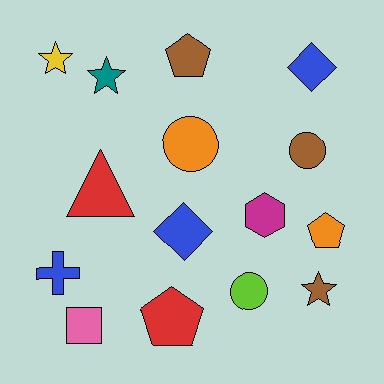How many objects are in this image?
There are 15 objects.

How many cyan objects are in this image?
There are no cyan objects.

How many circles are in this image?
There are 3 circles.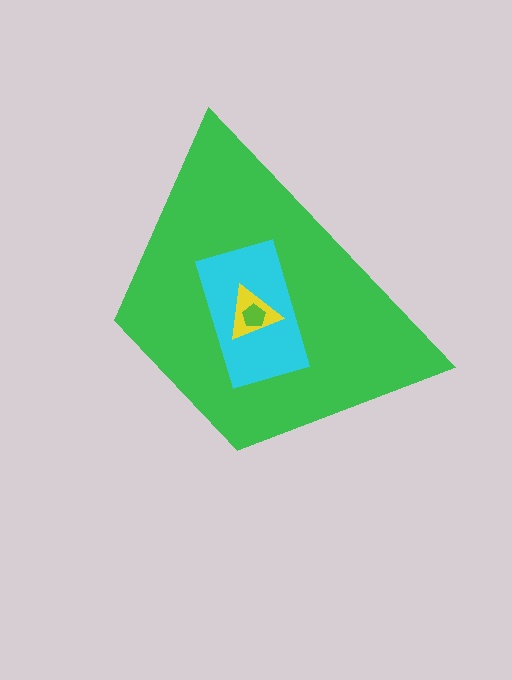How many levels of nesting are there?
4.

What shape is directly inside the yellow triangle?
The lime pentagon.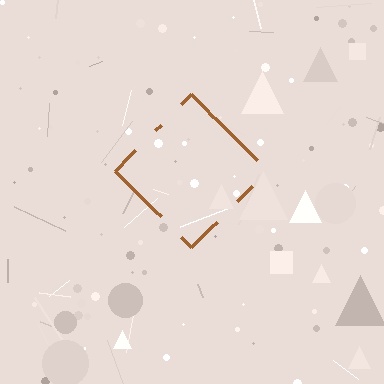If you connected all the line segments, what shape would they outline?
They would outline a diamond.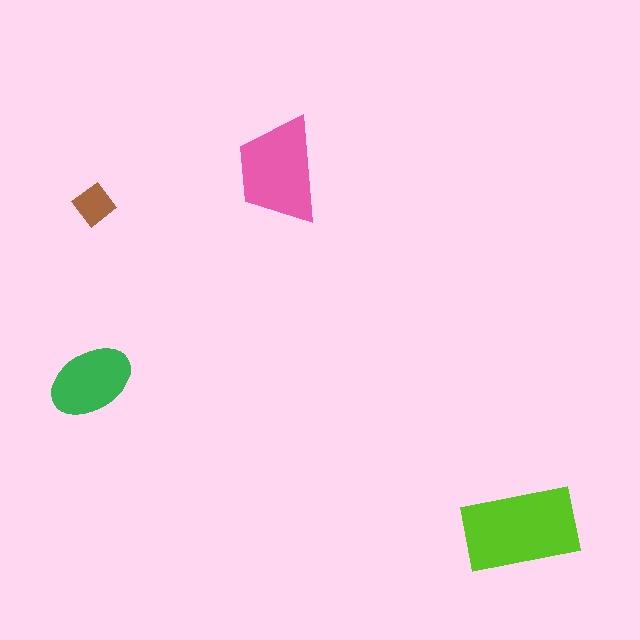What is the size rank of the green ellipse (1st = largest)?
3rd.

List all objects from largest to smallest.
The lime rectangle, the pink trapezoid, the green ellipse, the brown diamond.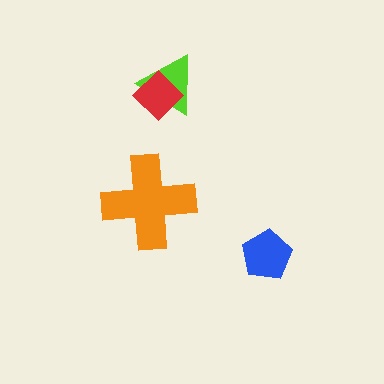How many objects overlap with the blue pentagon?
0 objects overlap with the blue pentagon.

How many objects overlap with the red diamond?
1 object overlaps with the red diamond.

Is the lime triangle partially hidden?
Yes, it is partially covered by another shape.